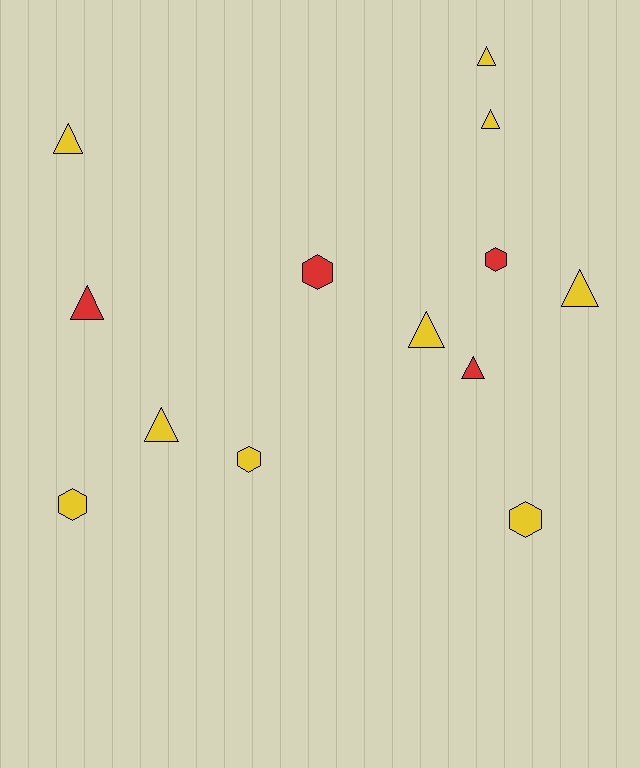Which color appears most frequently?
Yellow, with 9 objects.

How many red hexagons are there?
There are 2 red hexagons.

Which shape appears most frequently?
Triangle, with 8 objects.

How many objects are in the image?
There are 13 objects.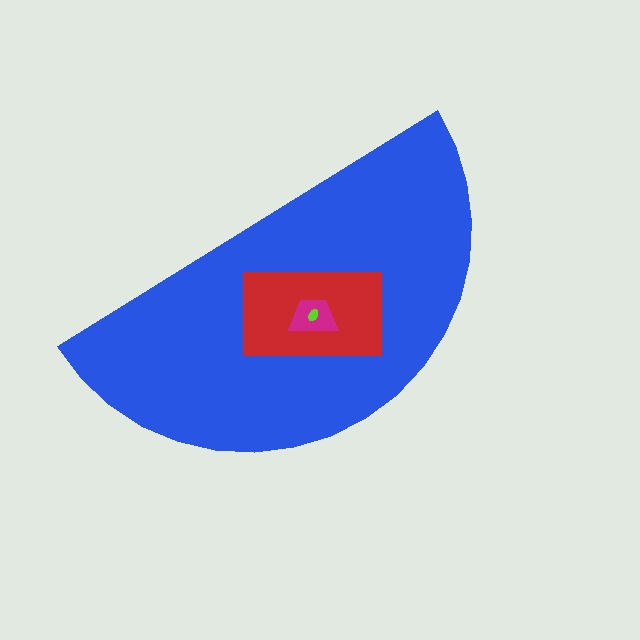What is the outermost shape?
The blue semicircle.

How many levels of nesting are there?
4.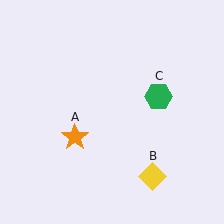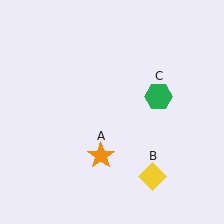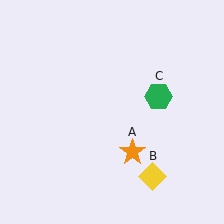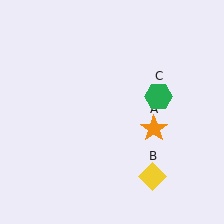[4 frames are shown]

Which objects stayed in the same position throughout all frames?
Yellow diamond (object B) and green hexagon (object C) remained stationary.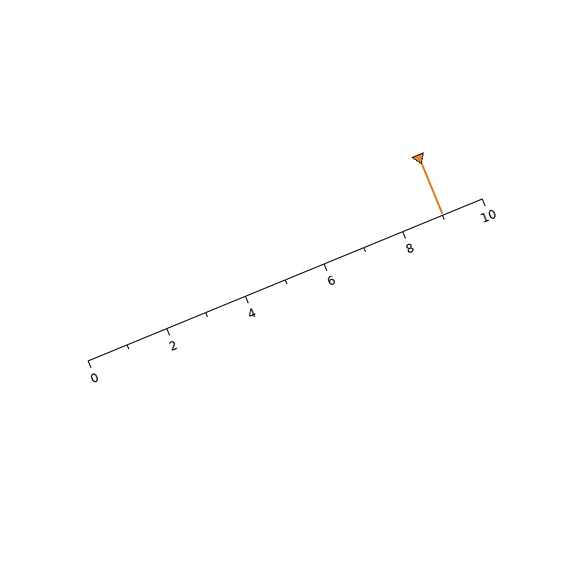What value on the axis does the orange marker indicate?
The marker indicates approximately 9.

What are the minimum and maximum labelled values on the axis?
The axis runs from 0 to 10.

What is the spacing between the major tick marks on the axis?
The major ticks are spaced 2 apart.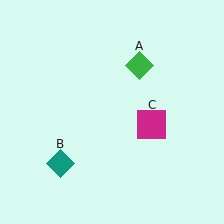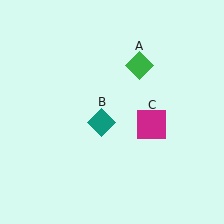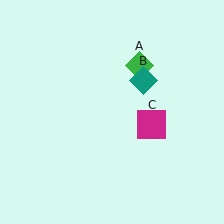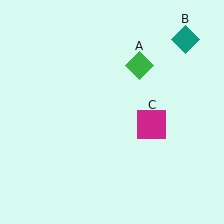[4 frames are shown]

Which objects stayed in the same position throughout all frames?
Green diamond (object A) and magenta square (object C) remained stationary.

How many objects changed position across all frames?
1 object changed position: teal diamond (object B).